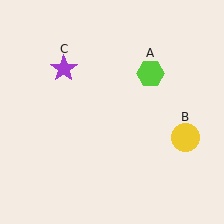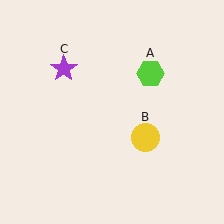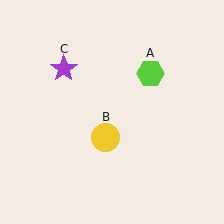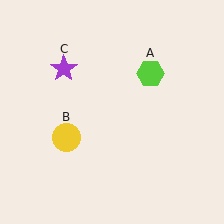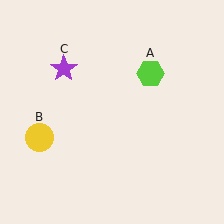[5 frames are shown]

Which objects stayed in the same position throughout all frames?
Lime hexagon (object A) and purple star (object C) remained stationary.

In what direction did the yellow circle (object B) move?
The yellow circle (object B) moved left.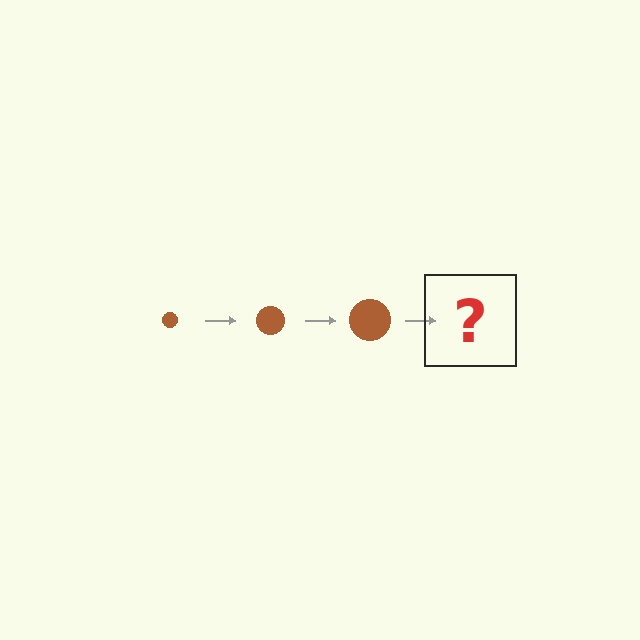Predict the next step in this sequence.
The next step is a brown circle, larger than the previous one.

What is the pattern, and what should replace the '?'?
The pattern is that the circle gets progressively larger each step. The '?' should be a brown circle, larger than the previous one.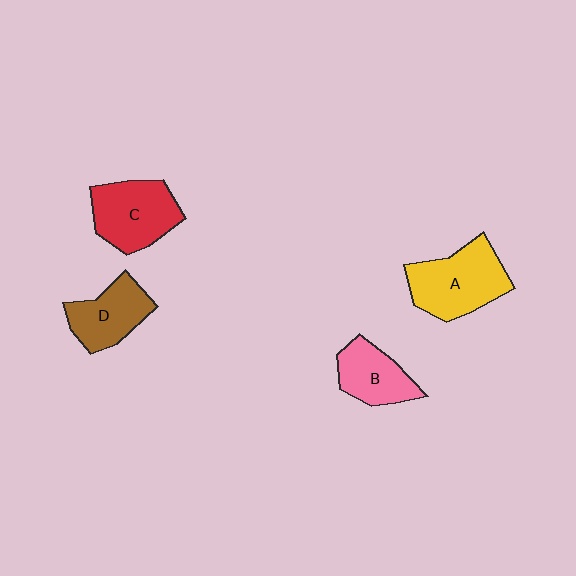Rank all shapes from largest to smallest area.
From largest to smallest: A (yellow), C (red), D (brown), B (pink).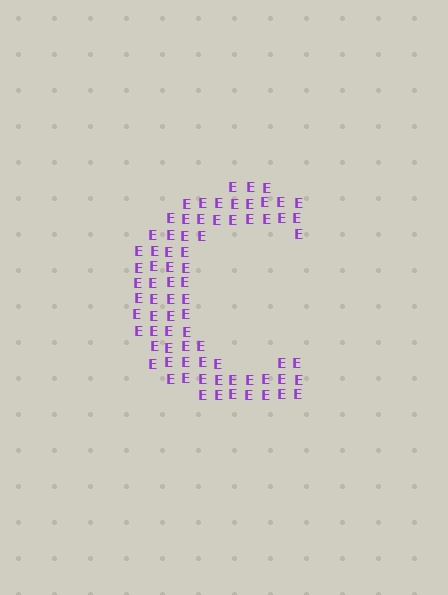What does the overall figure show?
The overall figure shows the letter C.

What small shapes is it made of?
It is made of small letter E's.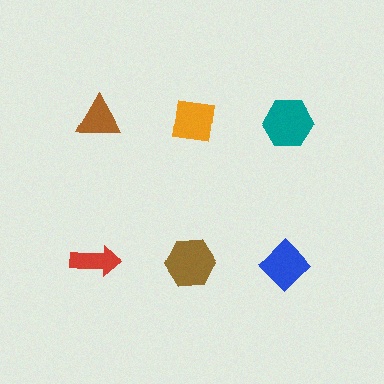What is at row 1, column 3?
A teal hexagon.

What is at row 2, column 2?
A brown hexagon.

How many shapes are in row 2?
3 shapes.